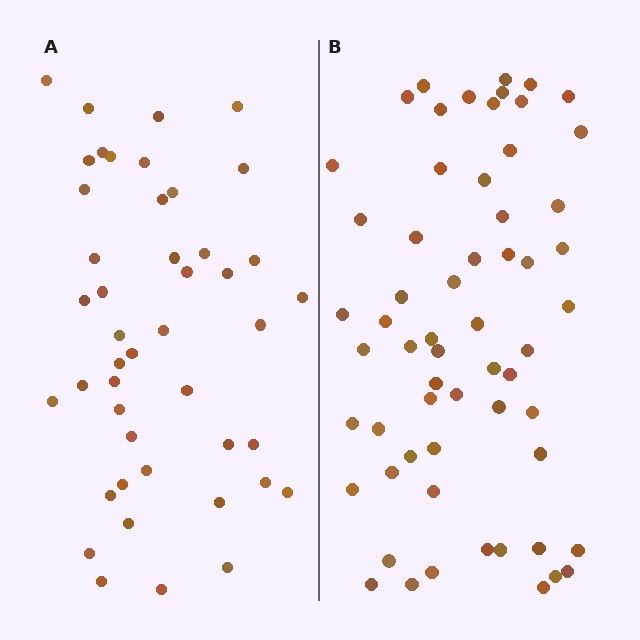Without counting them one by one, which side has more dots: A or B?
Region B (the right region) has more dots.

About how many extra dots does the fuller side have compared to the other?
Region B has approximately 15 more dots than region A.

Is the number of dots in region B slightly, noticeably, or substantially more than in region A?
Region B has noticeably more, but not dramatically so. The ratio is roughly 1.3 to 1.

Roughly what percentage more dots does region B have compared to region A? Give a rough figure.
About 35% more.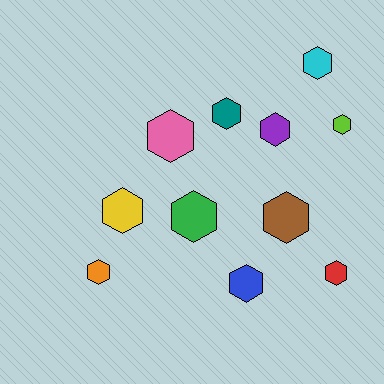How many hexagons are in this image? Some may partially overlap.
There are 11 hexagons.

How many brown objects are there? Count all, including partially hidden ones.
There is 1 brown object.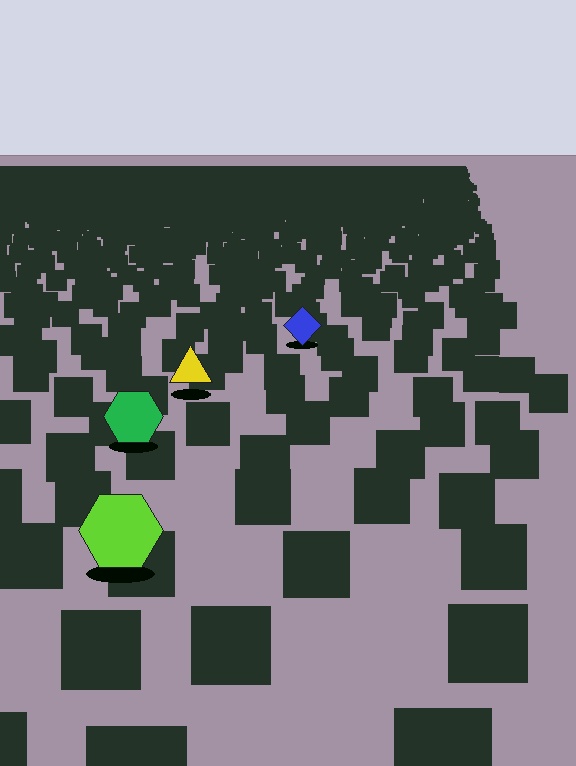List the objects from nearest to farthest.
From nearest to farthest: the lime hexagon, the green hexagon, the yellow triangle, the blue diamond.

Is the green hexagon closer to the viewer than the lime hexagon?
No. The lime hexagon is closer — you can tell from the texture gradient: the ground texture is coarser near it.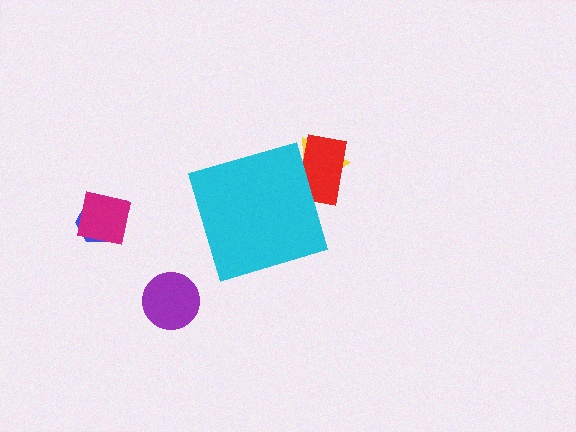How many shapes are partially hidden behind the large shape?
2 shapes are partially hidden.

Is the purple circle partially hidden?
No, the purple circle is fully visible.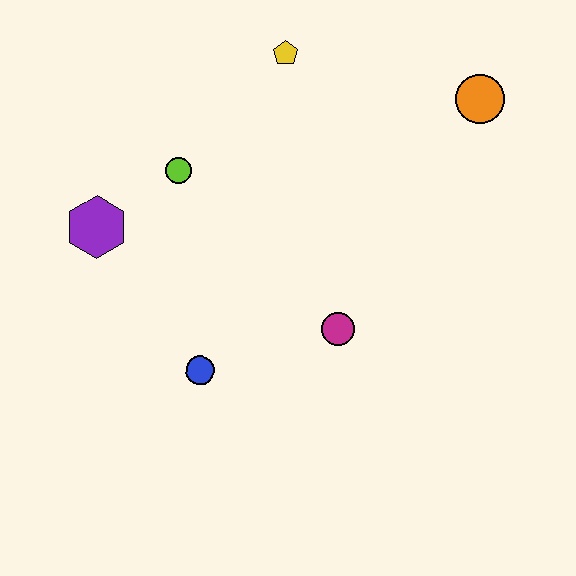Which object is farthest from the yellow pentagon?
The blue circle is farthest from the yellow pentagon.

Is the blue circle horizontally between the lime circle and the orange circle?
Yes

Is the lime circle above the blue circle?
Yes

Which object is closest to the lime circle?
The purple hexagon is closest to the lime circle.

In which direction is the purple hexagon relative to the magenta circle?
The purple hexagon is to the left of the magenta circle.